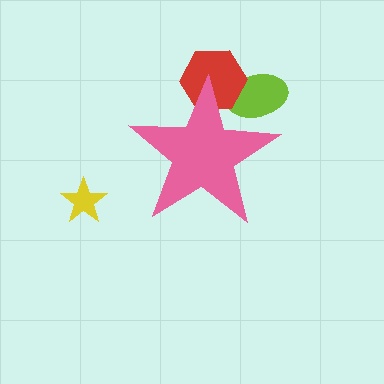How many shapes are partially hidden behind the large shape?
2 shapes are partially hidden.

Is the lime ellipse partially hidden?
Yes, the lime ellipse is partially hidden behind the pink star.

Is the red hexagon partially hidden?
Yes, the red hexagon is partially hidden behind the pink star.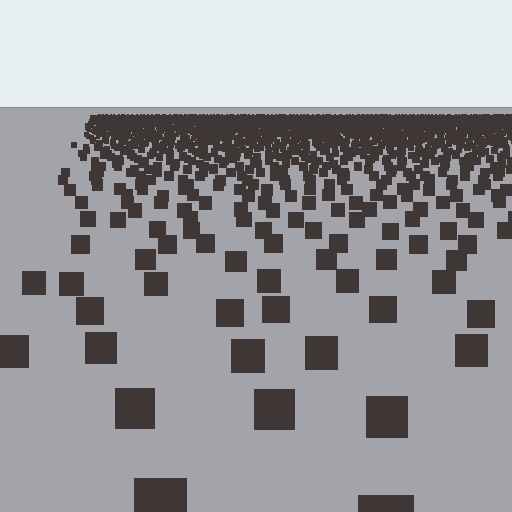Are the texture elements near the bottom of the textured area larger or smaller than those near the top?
Larger. Near the bottom, elements are closer to the viewer and appear at a bigger on-screen size.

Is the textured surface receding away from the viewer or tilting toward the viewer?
The surface is receding away from the viewer. Texture elements get smaller and denser toward the top.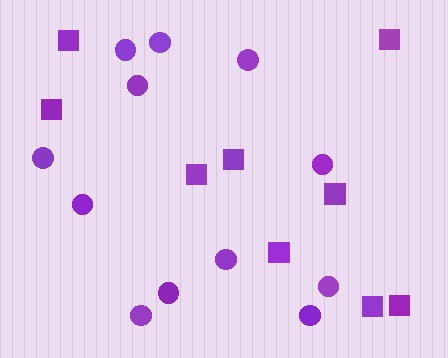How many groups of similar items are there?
There are 2 groups: one group of circles (12) and one group of squares (9).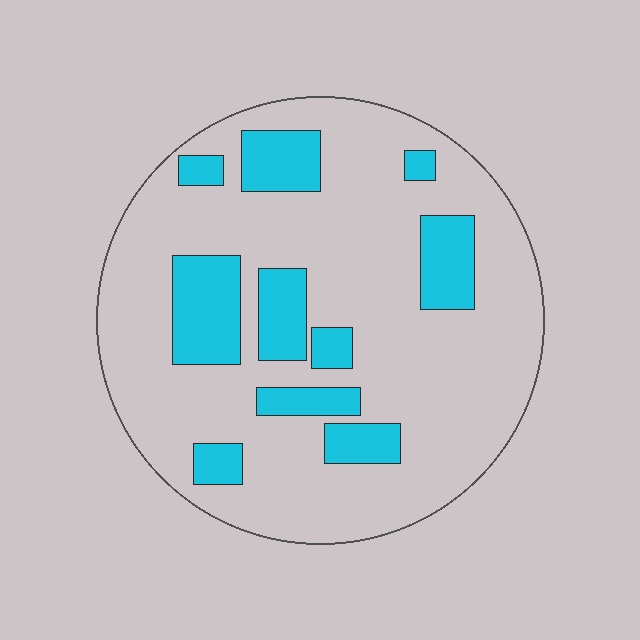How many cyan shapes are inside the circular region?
10.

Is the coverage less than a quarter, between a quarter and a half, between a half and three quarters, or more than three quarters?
Less than a quarter.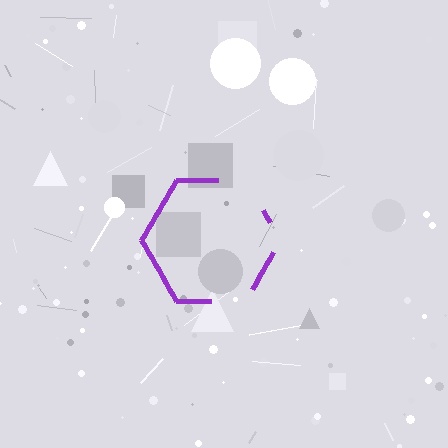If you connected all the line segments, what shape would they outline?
They would outline a hexagon.